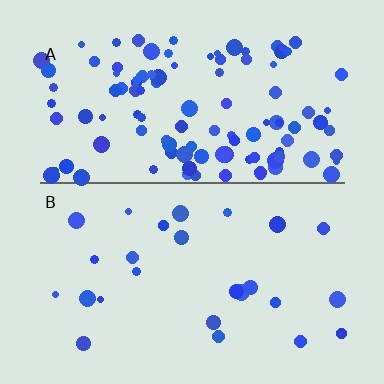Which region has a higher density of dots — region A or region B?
A (the top).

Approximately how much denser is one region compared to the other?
Approximately 4.3× — region A over region B.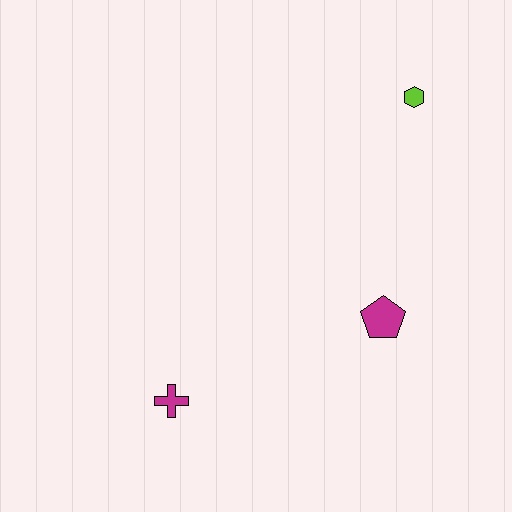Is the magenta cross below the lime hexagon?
Yes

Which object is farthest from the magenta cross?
The lime hexagon is farthest from the magenta cross.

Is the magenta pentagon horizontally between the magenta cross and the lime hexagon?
Yes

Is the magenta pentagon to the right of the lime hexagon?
No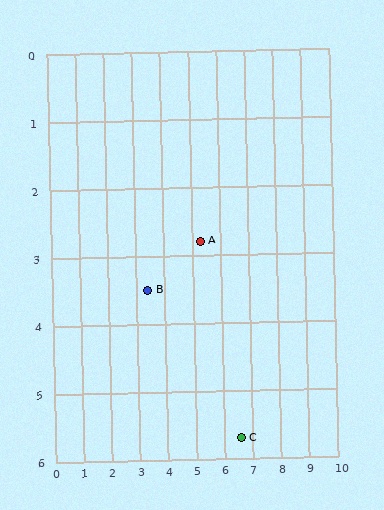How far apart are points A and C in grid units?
Points A and C are about 3.2 grid units apart.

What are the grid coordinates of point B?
Point B is at approximately (3.4, 3.5).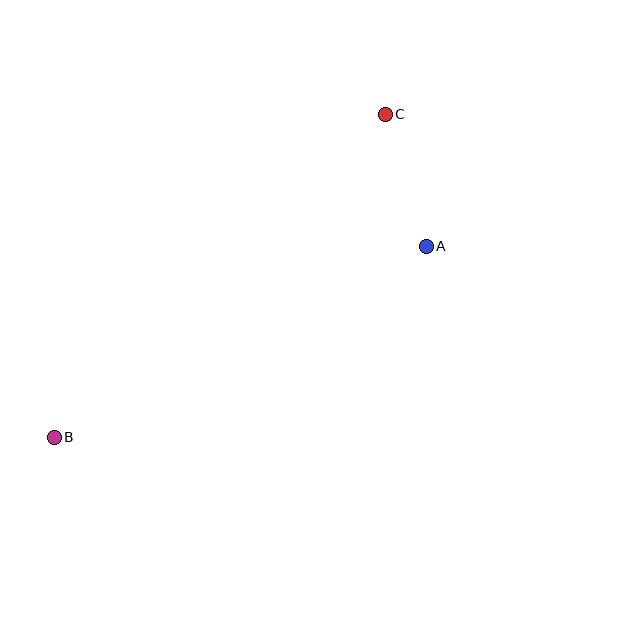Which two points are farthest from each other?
Points B and C are farthest from each other.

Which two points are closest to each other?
Points A and C are closest to each other.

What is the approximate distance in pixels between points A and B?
The distance between A and B is approximately 418 pixels.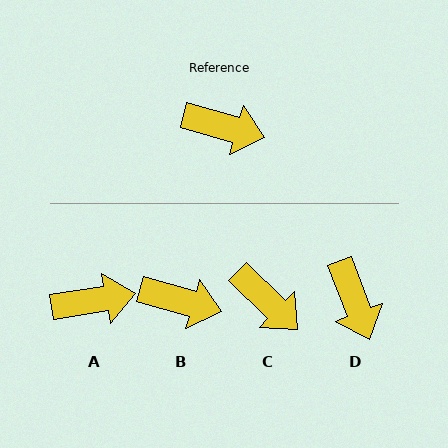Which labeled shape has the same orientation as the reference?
B.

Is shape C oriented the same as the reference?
No, it is off by about 28 degrees.